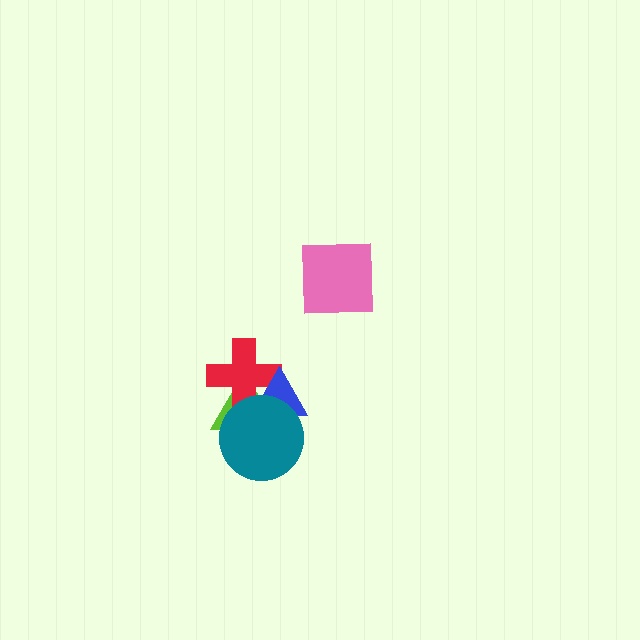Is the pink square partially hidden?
No, no other shape covers it.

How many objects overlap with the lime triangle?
3 objects overlap with the lime triangle.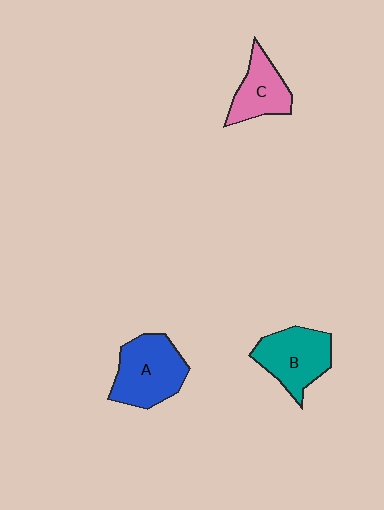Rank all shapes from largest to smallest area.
From largest to smallest: A (blue), B (teal), C (pink).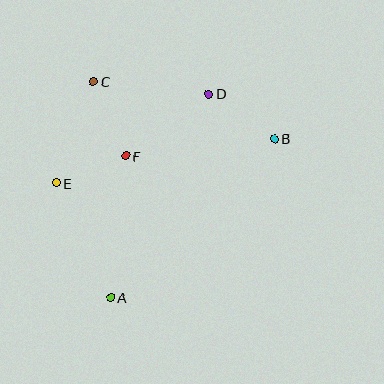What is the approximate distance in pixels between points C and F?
The distance between C and F is approximately 81 pixels.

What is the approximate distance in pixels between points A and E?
The distance between A and E is approximately 126 pixels.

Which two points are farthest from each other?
Points A and B are farthest from each other.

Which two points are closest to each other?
Points E and F are closest to each other.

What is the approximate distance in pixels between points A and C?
The distance between A and C is approximately 216 pixels.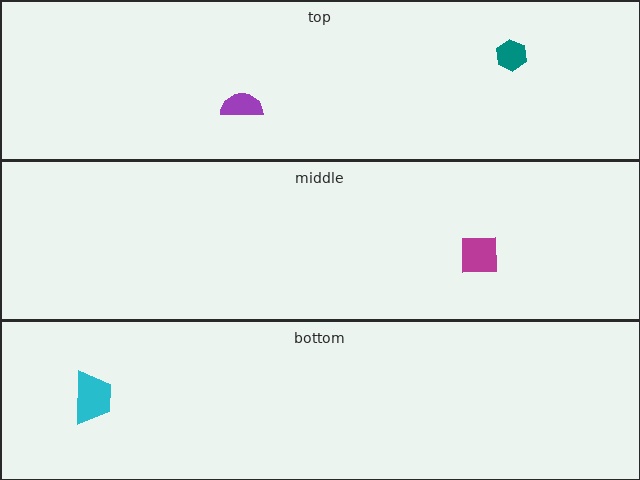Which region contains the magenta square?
The middle region.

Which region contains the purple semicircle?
The top region.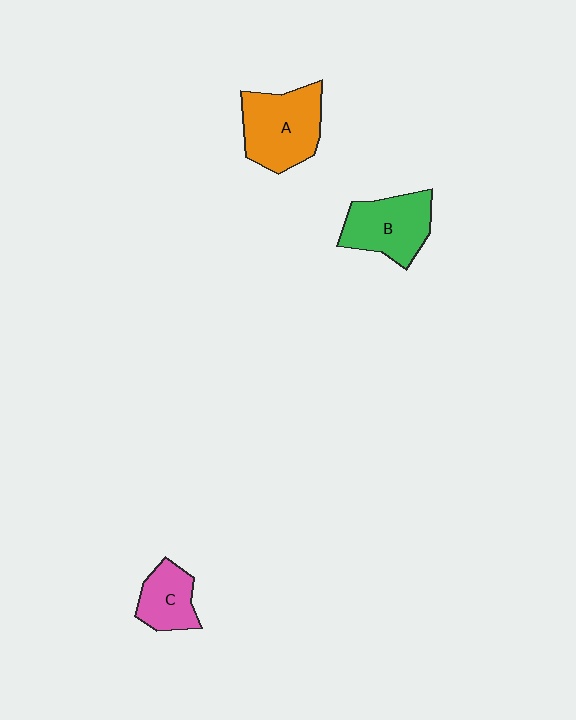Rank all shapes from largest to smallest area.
From largest to smallest: A (orange), B (green), C (pink).